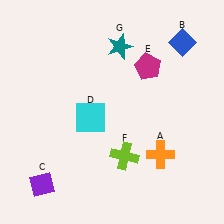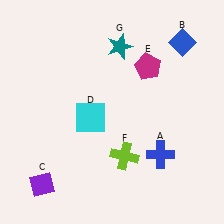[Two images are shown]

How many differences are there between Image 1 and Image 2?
There is 1 difference between the two images.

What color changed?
The cross (A) changed from orange in Image 1 to blue in Image 2.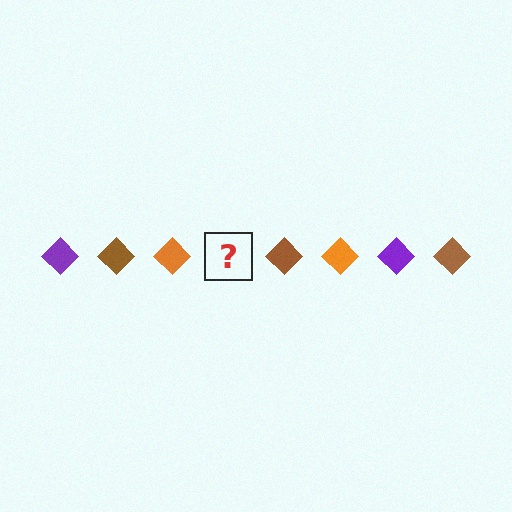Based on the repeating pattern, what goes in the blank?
The blank should be a purple diamond.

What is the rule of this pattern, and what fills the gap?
The rule is that the pattern cycles through purple, brown, orange diamonds. The gap should be filled with a purple diamond.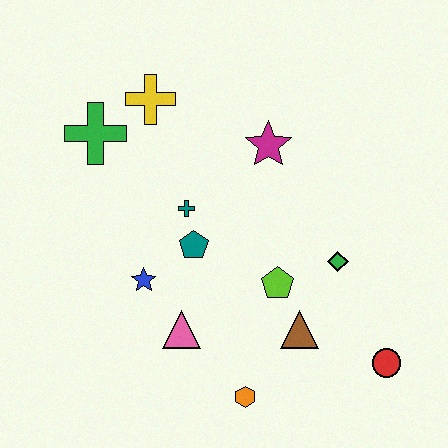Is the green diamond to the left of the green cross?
No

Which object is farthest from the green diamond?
The green cross is farthest from the green diamond.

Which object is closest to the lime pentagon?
The brown triangle is closest to the lime pentagon.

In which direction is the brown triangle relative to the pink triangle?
The brown triangle is to the right of the pink triangle.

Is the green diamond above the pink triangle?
Yes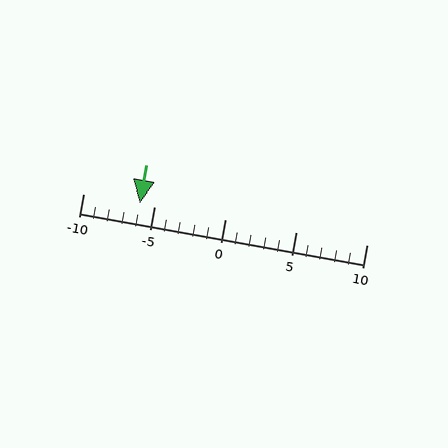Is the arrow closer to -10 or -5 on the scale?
The arrow is closer to -5.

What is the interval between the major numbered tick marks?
The major tick marks are spaced 5 units apart.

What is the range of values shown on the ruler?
The ruler shows values from -10 to 10.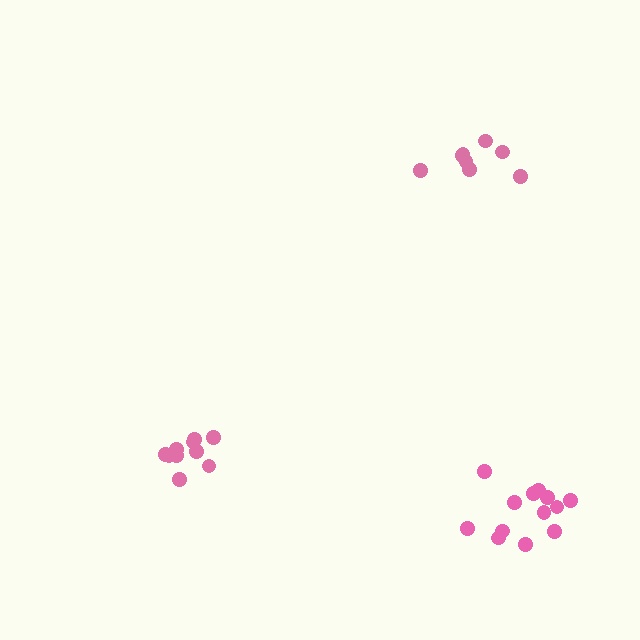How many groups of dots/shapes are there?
There are 3 groups.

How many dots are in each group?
Group 1: 10 dots, Group 2: 13 dots, Group 3: 8 dots (31 total).